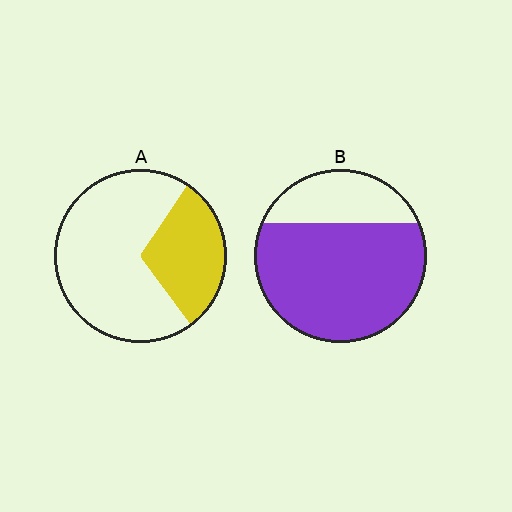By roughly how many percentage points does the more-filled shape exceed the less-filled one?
By roughly 45 percentage points (B over A).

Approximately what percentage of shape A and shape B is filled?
A is approximately 30% and B is approximately 75%.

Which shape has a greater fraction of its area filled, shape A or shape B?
Shape B.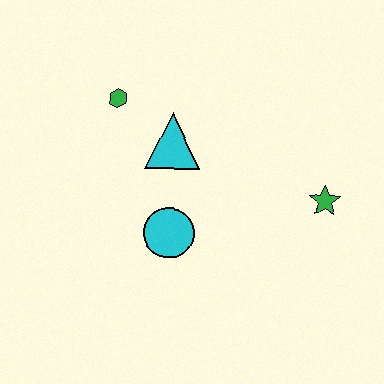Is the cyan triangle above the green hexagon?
No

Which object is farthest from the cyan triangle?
The green star is farthest from the cyan triangle.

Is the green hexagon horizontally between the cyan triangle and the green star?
No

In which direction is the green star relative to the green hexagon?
The green star is to the right of the green hexagon.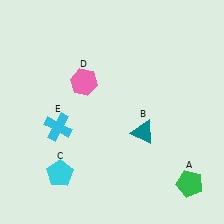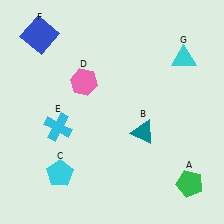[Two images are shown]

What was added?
A blue square (F), a cyan triangle (G) were added in Image 2.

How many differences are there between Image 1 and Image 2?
There are 2 differences between the two images.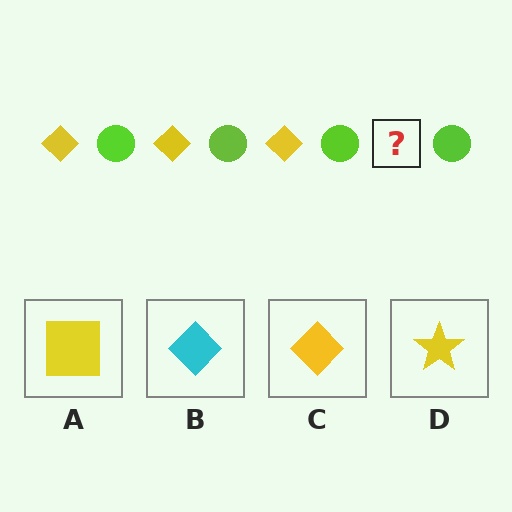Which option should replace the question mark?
Option C.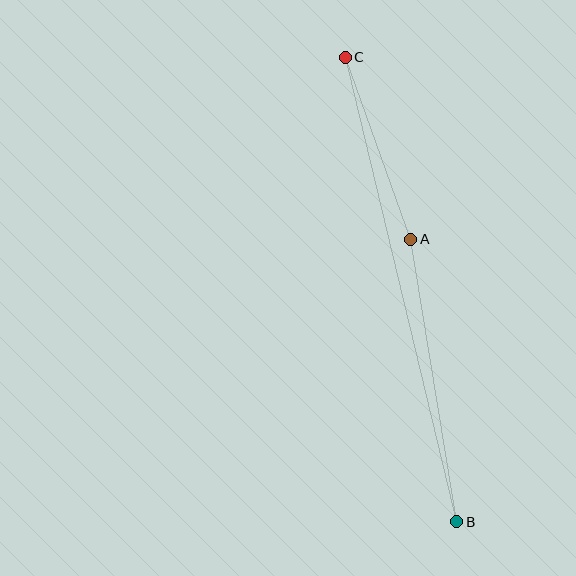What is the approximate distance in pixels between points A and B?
The distance between A and B is approximately 286 pixels.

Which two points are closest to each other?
Points A and C are closest to each other.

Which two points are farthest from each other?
Points B and C are farthest from each other.